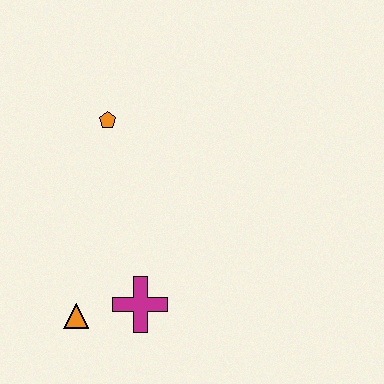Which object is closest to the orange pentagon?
The magenta cross is closest to the orange pentagon.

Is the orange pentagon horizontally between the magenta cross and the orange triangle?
Yes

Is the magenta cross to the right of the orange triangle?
Yes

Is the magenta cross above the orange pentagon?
No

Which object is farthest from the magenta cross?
The orange pentagon is farthest from the magenta cross.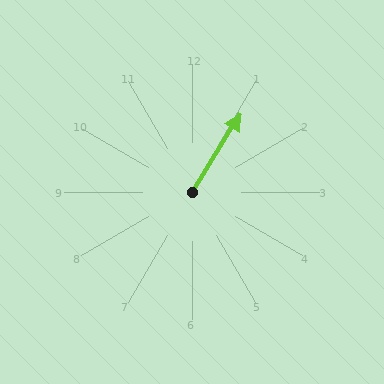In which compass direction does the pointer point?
Northeast.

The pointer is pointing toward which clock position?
Roughly 1 o'clock.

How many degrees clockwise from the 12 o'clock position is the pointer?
Approximately 32 degrees.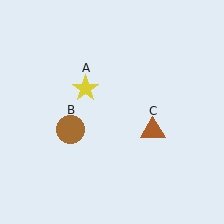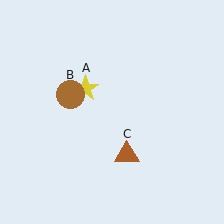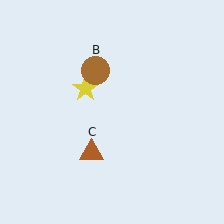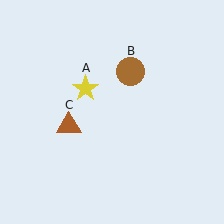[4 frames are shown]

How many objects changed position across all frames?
2 objects changed position: brown circle (object B), brown triangle (object C).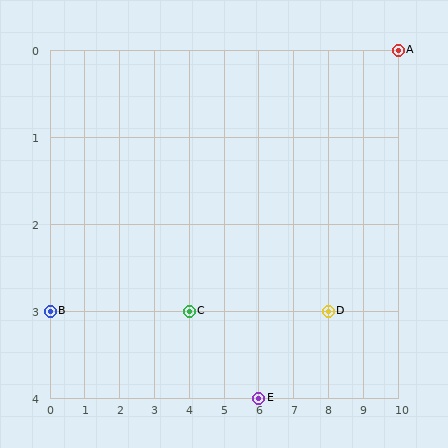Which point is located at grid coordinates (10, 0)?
Point A is at (10, 0).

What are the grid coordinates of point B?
Point B is at grid coordinates (0, 3).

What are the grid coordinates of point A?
Point A is at grid coordinates (10, 0).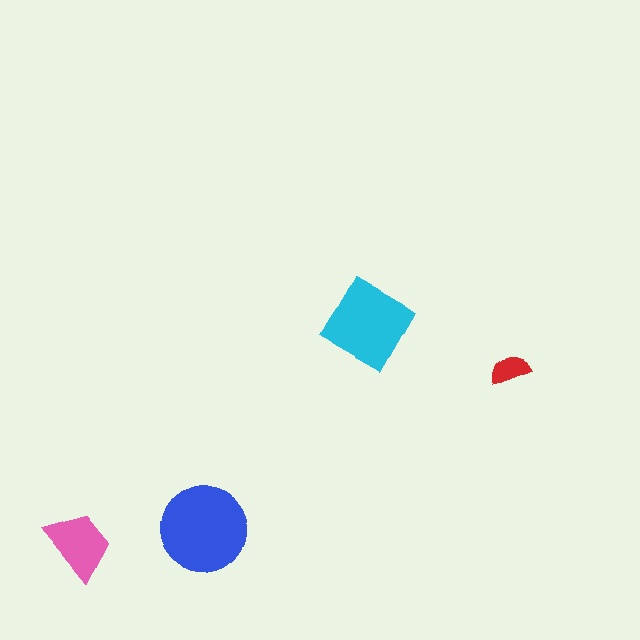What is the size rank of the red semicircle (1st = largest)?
4th.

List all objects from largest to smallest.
The blue circle, the cyan diamond, the pink trapezoid, the red semicircle.